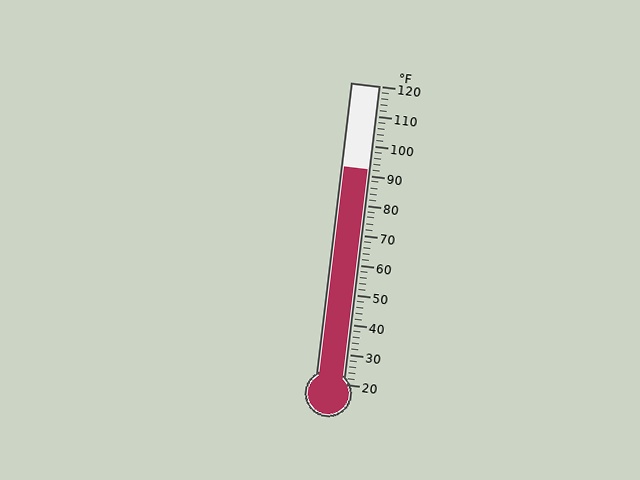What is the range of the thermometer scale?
The thermometer scale ranges from 20°F to 120°F.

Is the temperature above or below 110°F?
The temperature is below 110°F.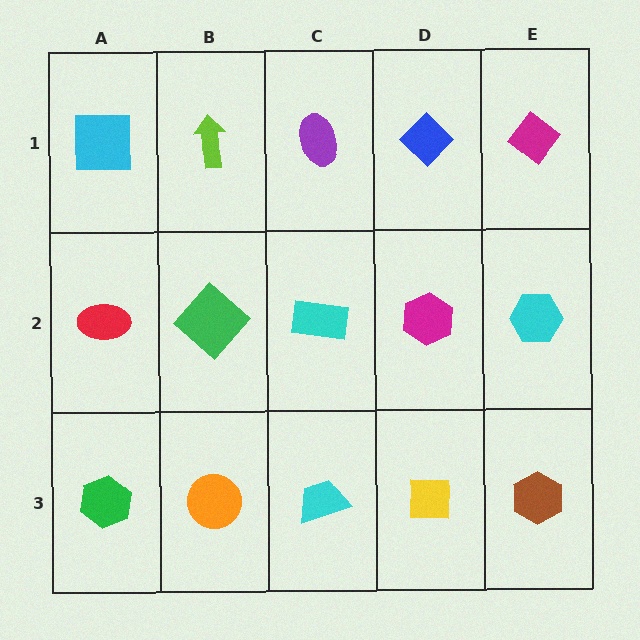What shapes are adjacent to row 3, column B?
A green diamond (row 2, column B), a green hexagon (row 3, column A), a cyan trapezoid (row 3, column C).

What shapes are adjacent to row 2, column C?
A purple ellipse (row 1, column C), a cyan trapezoid (row 3, column C), a green diamond (row 2, column B), a magenta hexagon (row 2, column D).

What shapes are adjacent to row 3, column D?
A magenta hexagon (row 2, column D), a cyan trapezoid (row 3, column C), a brown hexagon (row 3, column E).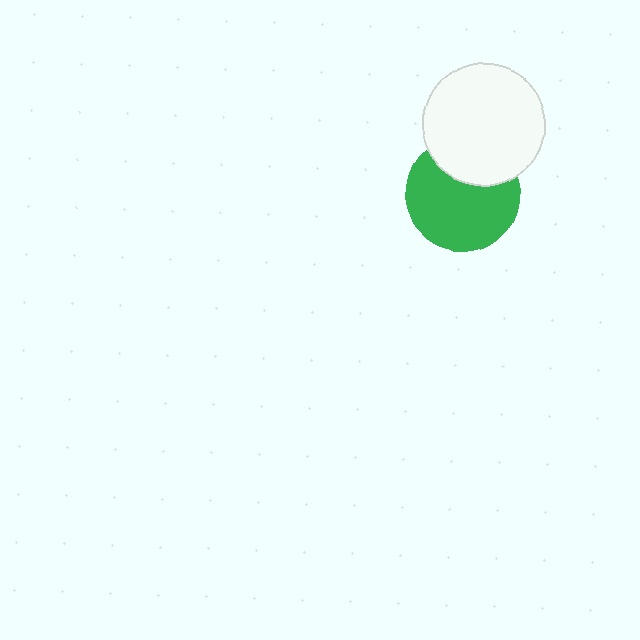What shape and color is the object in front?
The object in front is a white circle.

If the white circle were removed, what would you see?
You would see the complete green circle.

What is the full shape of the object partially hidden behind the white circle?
The partially hidden object is a green circle.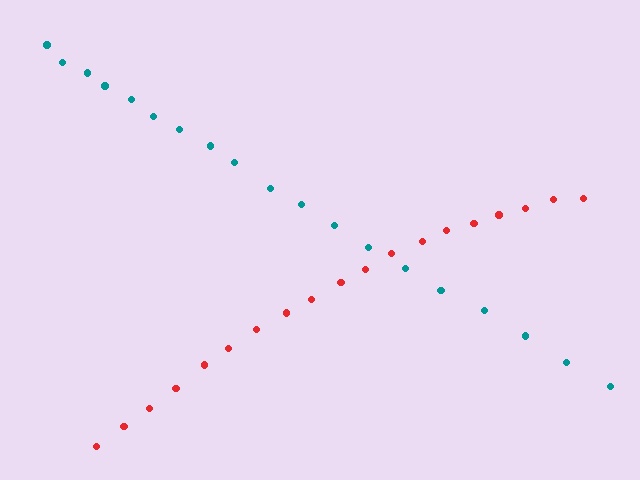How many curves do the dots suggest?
There are 2 distinct paths.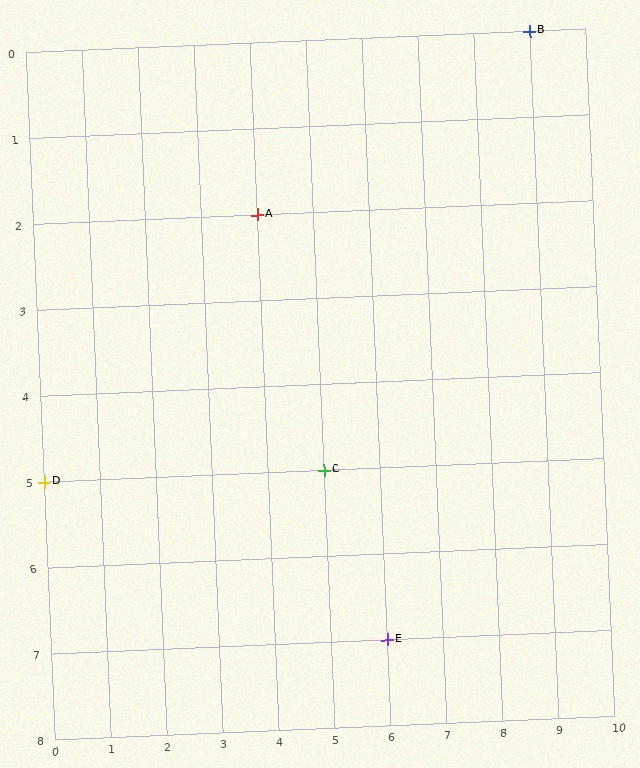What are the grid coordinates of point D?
Point D is at grid coordinates (0, 5).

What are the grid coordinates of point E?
Point E is at grid coordinates (6, 7).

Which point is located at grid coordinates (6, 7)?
Point E is at (6, 7).